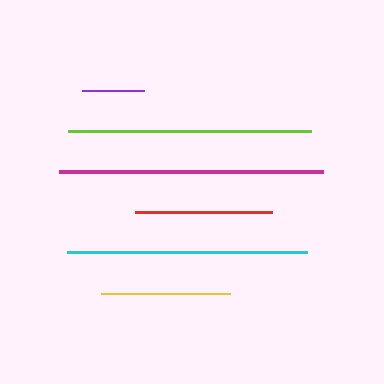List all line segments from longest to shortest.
From longest to shortest: magenta, lime, cyan, red, yellow, purple.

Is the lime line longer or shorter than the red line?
The lime line is longer than the red line.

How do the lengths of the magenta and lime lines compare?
The magenta and lime lines are approximately the same length.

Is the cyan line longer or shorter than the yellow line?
The cyan line is longer than the yellow line.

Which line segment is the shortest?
The purple line is the shortest at approximately 62 pixels.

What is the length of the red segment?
The red segment is approximately 137 pixels long.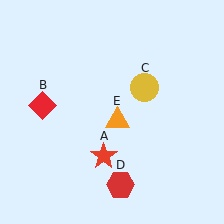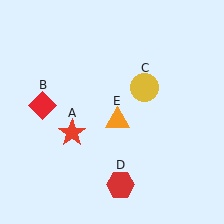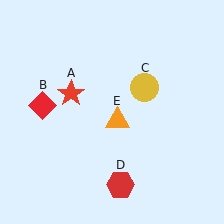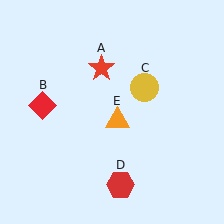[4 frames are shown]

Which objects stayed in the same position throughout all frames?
Red diamond (object B) and yellow circle (object C) and red hexagon (object D) and orange triangle (object E) remained stationary.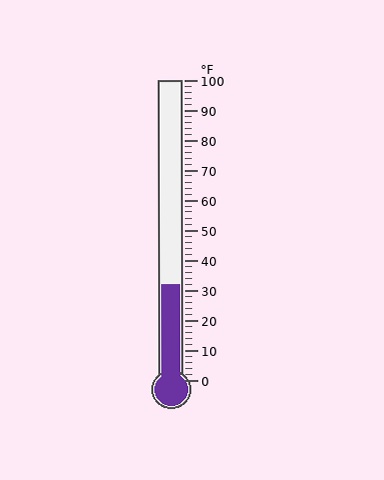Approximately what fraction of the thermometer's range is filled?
The thermometer is filled to approximately 30% of its range.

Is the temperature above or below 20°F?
The temperature is above 20°F.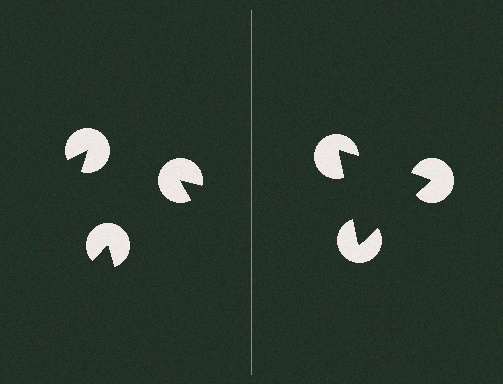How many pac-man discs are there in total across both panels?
6 — 3 on each side.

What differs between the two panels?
The pac-man discs are positioned identically on both sides; only the wedge orientations differ. On the right they align to a triangle; on the left they are misaligned.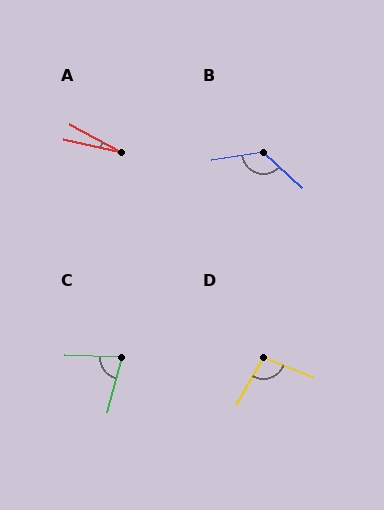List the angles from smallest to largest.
A (16°), C (77°), D (98°), B (129°).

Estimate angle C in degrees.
Approximately 77 degrees.